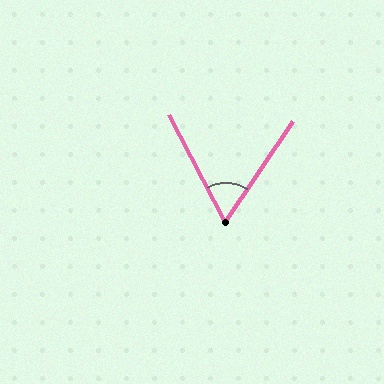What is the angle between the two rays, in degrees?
Approximately 62 degrees.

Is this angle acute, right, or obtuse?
It is acute.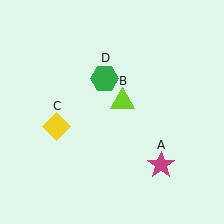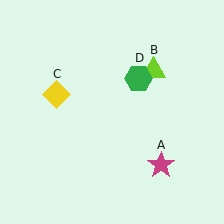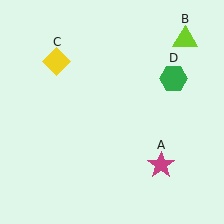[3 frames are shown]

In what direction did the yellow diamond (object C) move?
The yellow diamond (object C) moved up.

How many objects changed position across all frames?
3 objects changed position: lime triangle (object B), yellow diamond (object C), green hexagon (object D).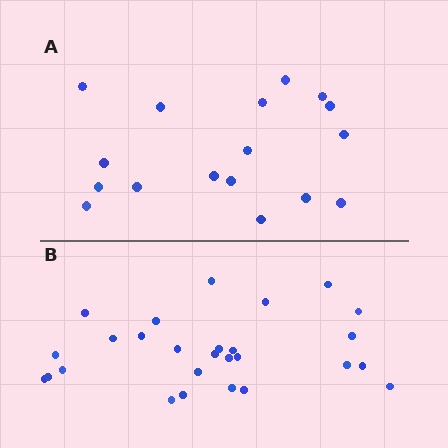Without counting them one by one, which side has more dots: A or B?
Region B (the bottom region) has more dots.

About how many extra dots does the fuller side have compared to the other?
Region B has roughly 10 or so more dots than region A.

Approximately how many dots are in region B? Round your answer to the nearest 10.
About 30 dots. (The exact count is 27, which rounds to 30.)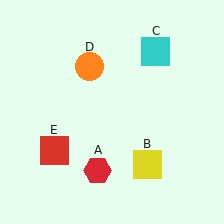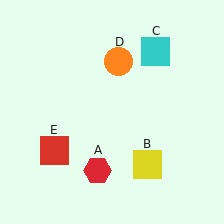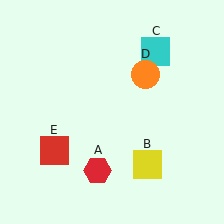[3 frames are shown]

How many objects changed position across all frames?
1 object changed position: orange circle (object D).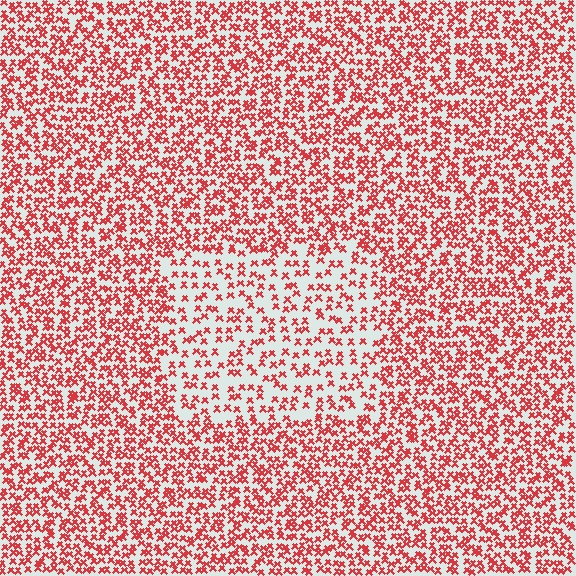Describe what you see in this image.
The image contains small red elements arranged at two different densities. A rectangle-shaped region is visible where the elements are less densely packed than the surrounding area.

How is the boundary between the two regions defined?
The boundary is defined by a change in element density (approximately 1.9x ratio). All elements are the same color, size, and shape.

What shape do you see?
I see a rectangle.